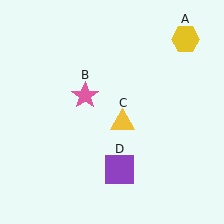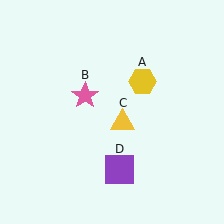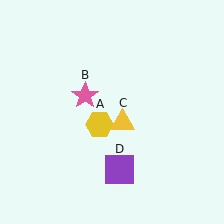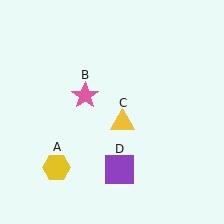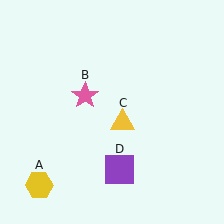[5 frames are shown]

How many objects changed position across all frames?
1 object changed position: yellow hexagon (object A).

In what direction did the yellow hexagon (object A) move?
The yellow hexagon (object A) moved down and to the left.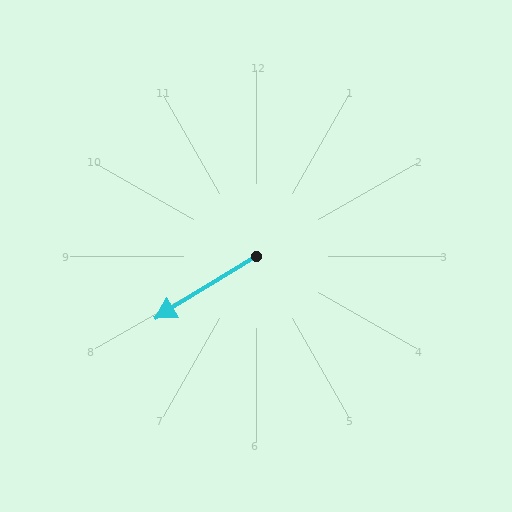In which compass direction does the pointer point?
Southwest.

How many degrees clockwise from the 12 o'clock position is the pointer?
Approximately 238 degrees.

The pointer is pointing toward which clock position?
Roughly 8 o'clock.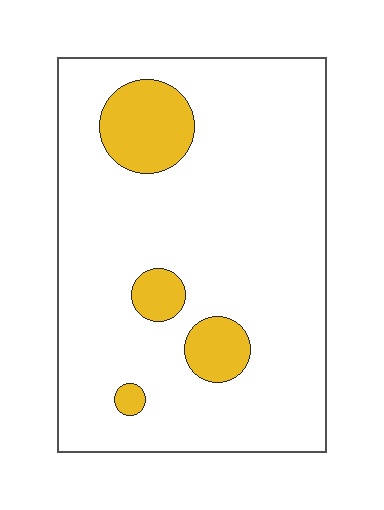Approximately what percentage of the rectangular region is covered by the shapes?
Approximately 15%.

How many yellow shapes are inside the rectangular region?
4.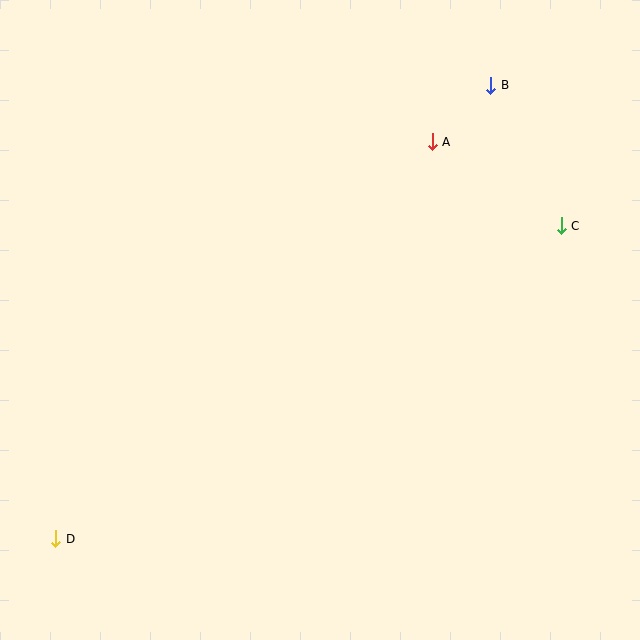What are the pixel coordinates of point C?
Point C is at (561, 226).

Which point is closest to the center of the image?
Point A at (432, 142) is closest to the center.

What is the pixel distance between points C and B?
The distance between C and B is 157 pixels.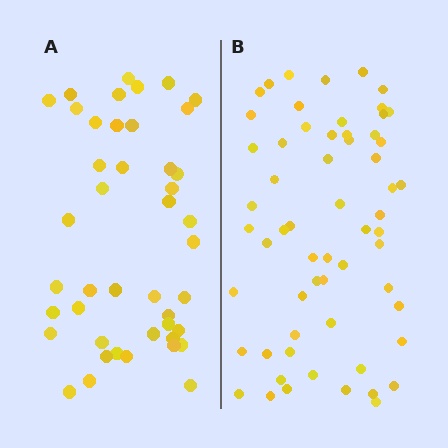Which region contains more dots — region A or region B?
Region B (the right region) has more dots.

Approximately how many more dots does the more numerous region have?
Region B has approximately 15 more dots than region A.